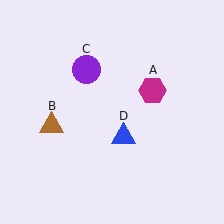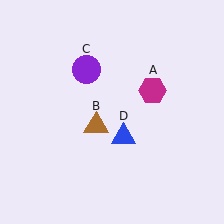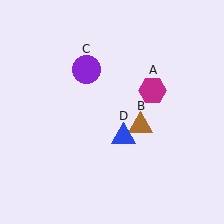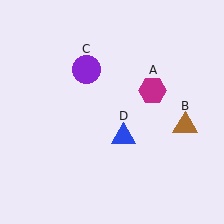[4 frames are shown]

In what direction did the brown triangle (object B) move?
The brown triangle (object B) moved right.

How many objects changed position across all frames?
1 object changed position: brown triangle (object B).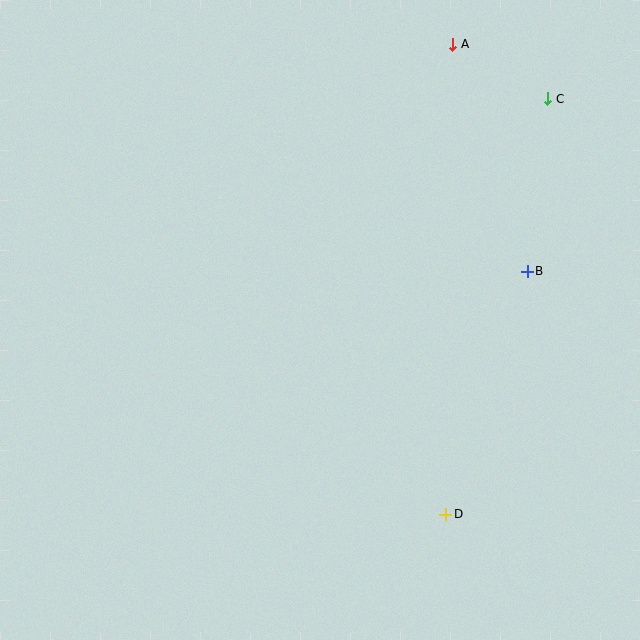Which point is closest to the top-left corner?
Point A is closest to the top-left corner.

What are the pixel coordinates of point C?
Point C is at (548, 99).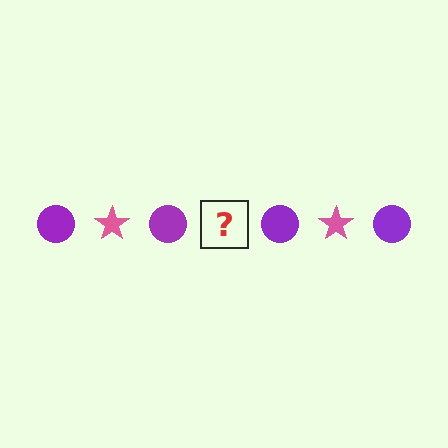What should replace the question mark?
The question mark should be replaced with a pink star.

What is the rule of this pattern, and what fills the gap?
The rule is that the pattern alternates between purple circle and pink star. The gap should be filled with a pink star.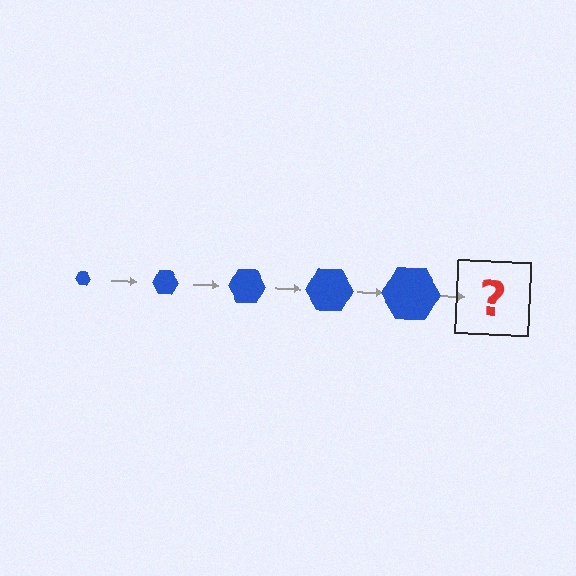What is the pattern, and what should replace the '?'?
The pattern is that the hexagon gets progressively larger each step. The '?' should be a blue hexagon, larger than the previous one.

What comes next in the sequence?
The next element should be a blue hexagon, larger than the previous one.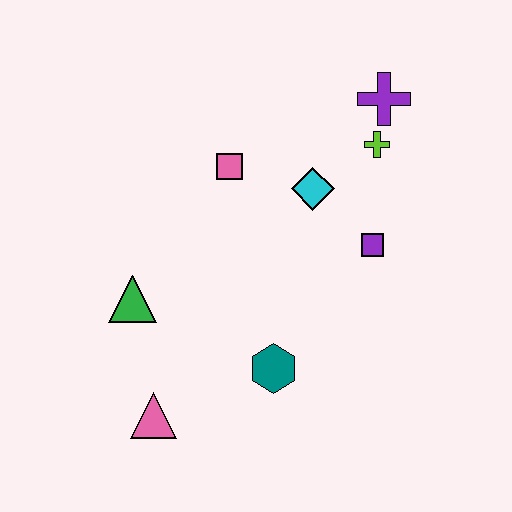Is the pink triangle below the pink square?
Yes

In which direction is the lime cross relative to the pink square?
The lime cross is to the right of the pink square.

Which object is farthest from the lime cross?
The pink triangle is farthest from the lime cross.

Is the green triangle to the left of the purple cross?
Yes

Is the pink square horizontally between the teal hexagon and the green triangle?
Yes